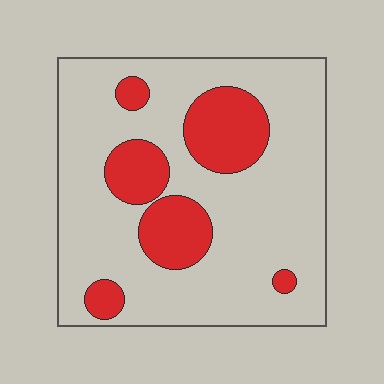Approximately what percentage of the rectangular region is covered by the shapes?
Approximately 25%.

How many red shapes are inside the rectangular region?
6.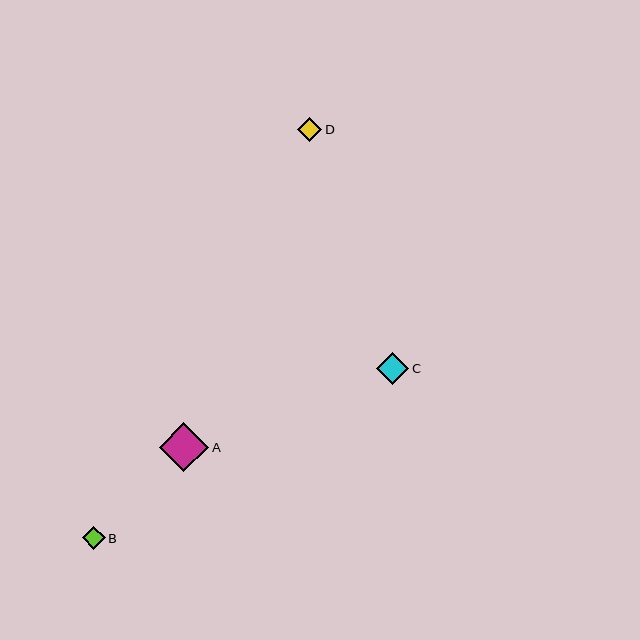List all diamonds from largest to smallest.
From largest to smallest: A, C, D, B.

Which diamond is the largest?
Diamond A is the largest with a size of approximately 49 pixels.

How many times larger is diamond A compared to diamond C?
Diamond A is approximately 1.5 times the size of diamond C.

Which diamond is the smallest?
Diamond B is the smallest with a size of approximately 22 pixels.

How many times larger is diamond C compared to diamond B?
Diamond C is approximately 1.4 times the size of diamond B.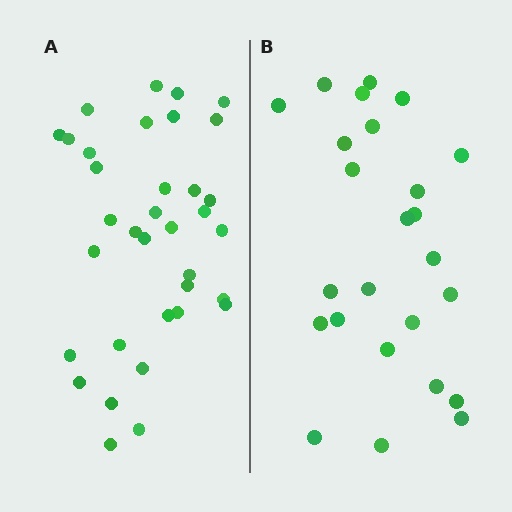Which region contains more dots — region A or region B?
Region A (the left region) has more dots.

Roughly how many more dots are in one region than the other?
Region A has roughly 10 or so more dots than region B.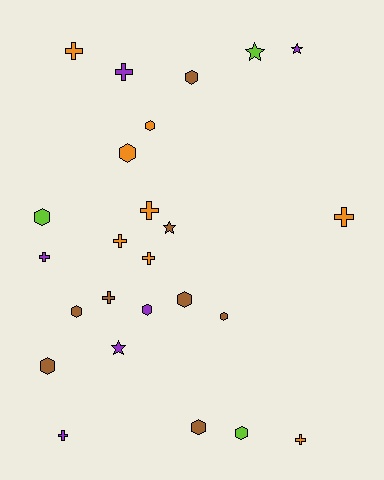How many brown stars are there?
There is 1 brown star.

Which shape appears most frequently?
Hexagon, with 11 objects.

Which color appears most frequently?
Orange, with 8 objects.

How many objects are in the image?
There are 25 objects.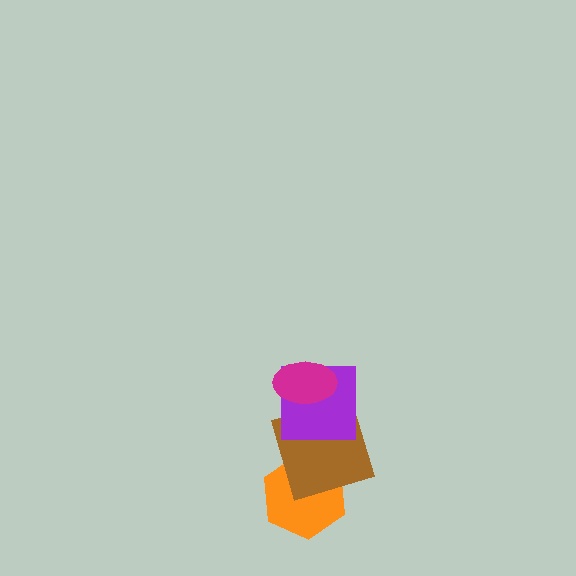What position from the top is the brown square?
The brown square is 3rd from the top.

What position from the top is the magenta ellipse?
The magenta ellipse is 1st from the top.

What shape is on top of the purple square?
The magenta ellipse is on top of the purple square.